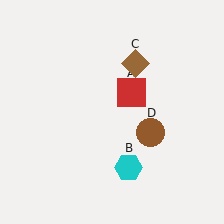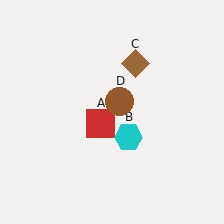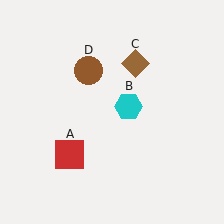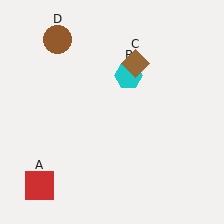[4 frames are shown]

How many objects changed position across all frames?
3 objects changed position: red square (object A), cyan hexagon (object B), brown circle (object D).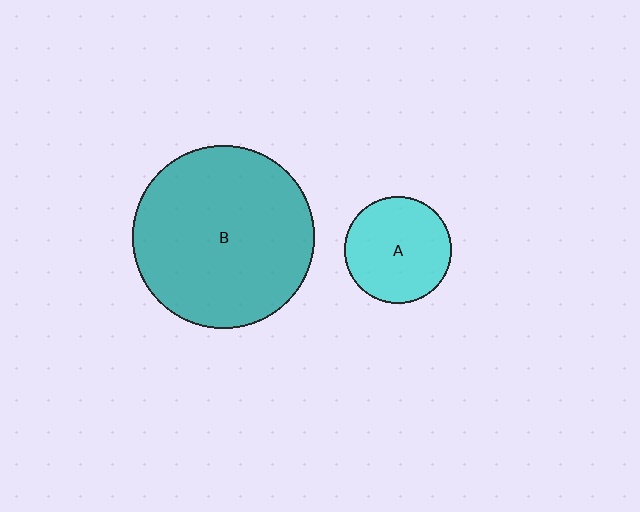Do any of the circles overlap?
No, none of the circles overlap.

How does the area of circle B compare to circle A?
Approximately 2.9 times.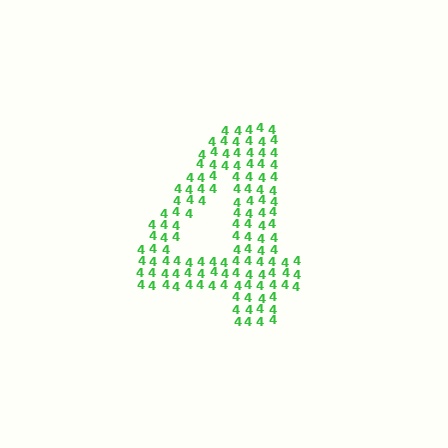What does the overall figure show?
The overall figure shows the digit 4.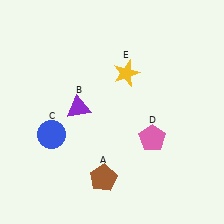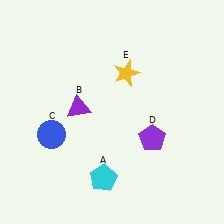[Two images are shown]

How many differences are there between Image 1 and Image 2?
There are 2 differences between the two images.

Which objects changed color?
A changed from brown to cyan. D changed from pink to purple.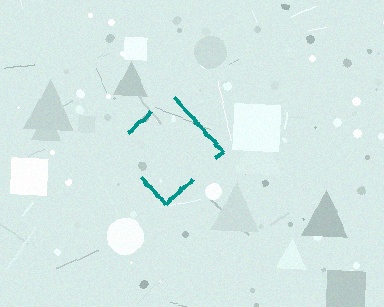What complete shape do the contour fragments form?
The contour fragments form a diamond.